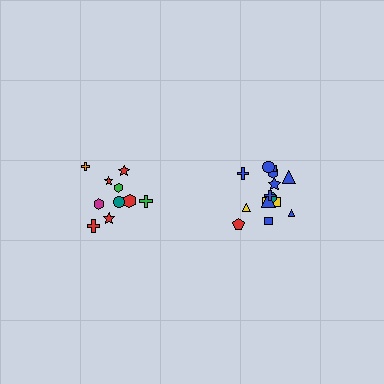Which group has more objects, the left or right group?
The right group.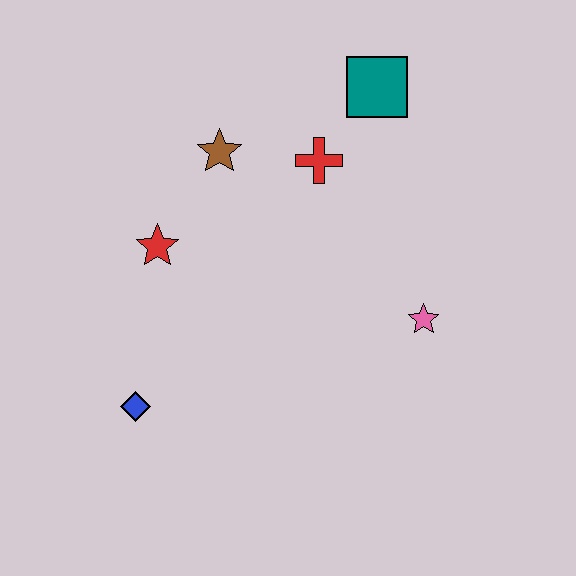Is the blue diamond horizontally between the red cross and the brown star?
No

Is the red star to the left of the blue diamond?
No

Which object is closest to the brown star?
The red cross is closest to the brown star.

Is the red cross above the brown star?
No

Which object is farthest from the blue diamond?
The teal square is farthest from the blue diamond.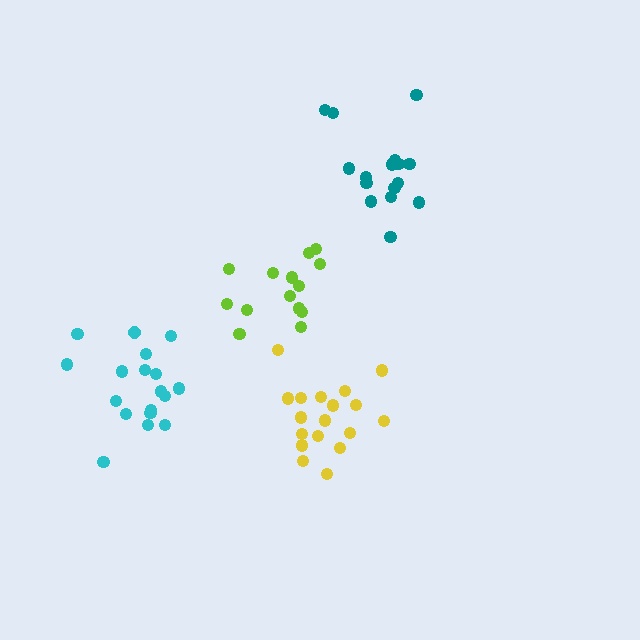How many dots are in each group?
Group 1: 18 dots, Group 2: 18 dots, Group 3: 14 dots, Group 4: 16 dots (66 total).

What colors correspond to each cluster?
The clusters are colored: yellow, cyan, lime, teal.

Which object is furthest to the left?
The cyan cluster is leftmost.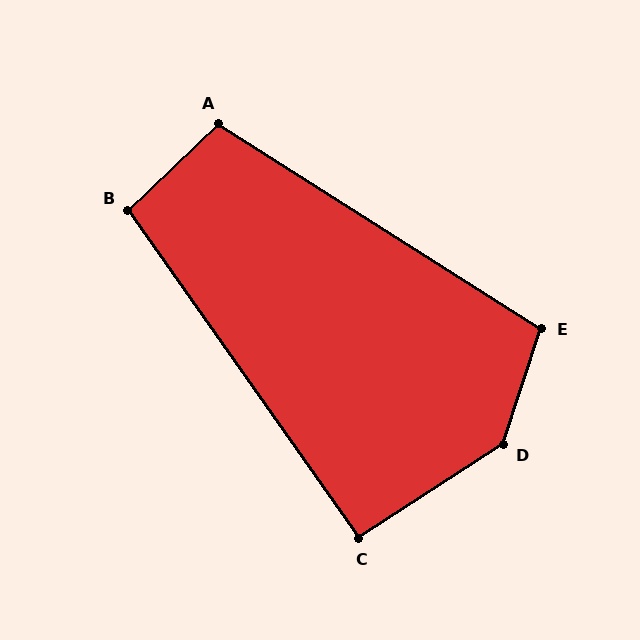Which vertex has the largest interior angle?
D, at approximately 141 degrees.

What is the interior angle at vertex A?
Approximately 104 degrees (obtuse).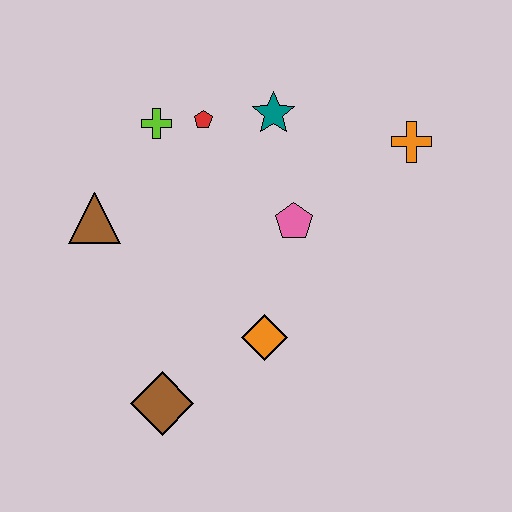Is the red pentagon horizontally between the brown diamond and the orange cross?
Yes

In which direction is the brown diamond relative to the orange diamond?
The brown diamond is to the left of the orange diamond.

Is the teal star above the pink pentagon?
Yes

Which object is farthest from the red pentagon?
The brown diamond is farthest from the red pentagon.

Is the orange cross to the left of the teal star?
No